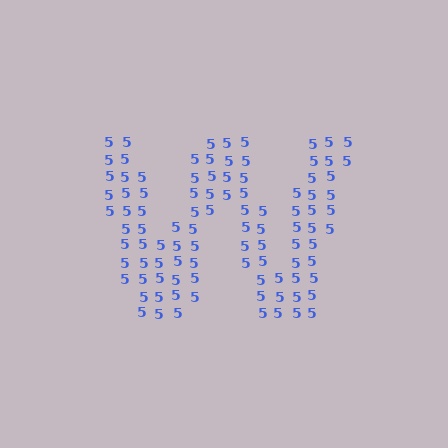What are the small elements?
The small elements are digit 5's.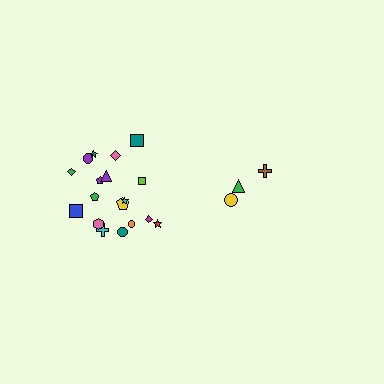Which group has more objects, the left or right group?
The left group.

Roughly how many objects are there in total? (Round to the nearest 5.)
Roughly 20 objects in total.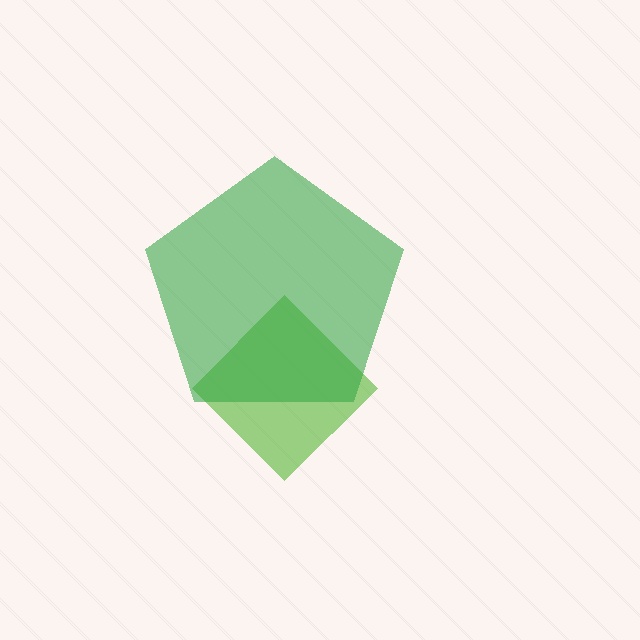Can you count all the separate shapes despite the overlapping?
Yes, there are 2 separate shapes.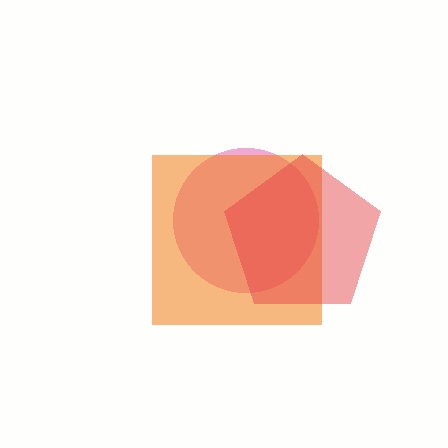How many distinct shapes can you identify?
There are 3 distinct shapes: a pink circle, an orange square, a red pentagon.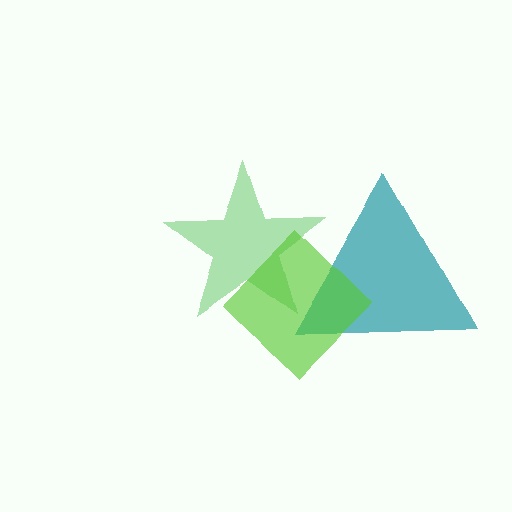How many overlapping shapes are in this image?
There are 3 overlapping shapes in the image.